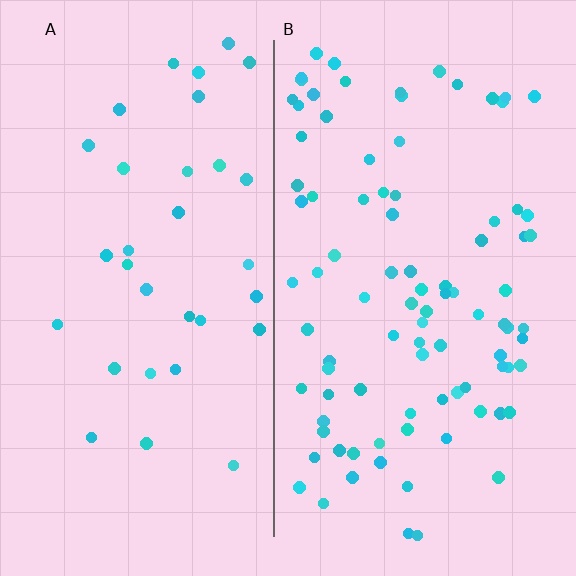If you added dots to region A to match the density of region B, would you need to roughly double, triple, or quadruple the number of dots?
Approximately triple.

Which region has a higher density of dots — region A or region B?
B (the right).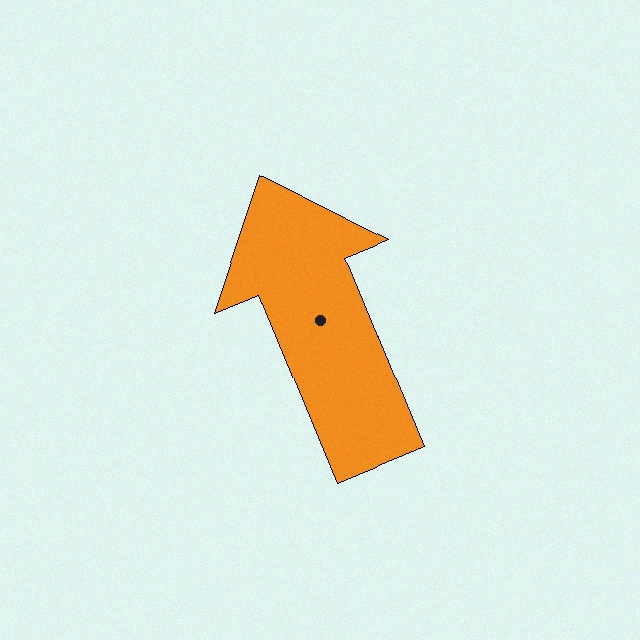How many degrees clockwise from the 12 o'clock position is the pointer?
Approximately 338 degrees.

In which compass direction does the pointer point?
North.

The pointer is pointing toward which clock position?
Roughly 11 o'clock.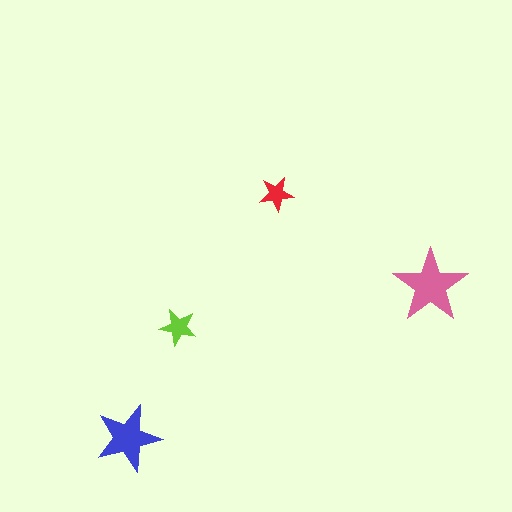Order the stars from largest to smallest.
the pink one, the blue one, the lime one, the red one.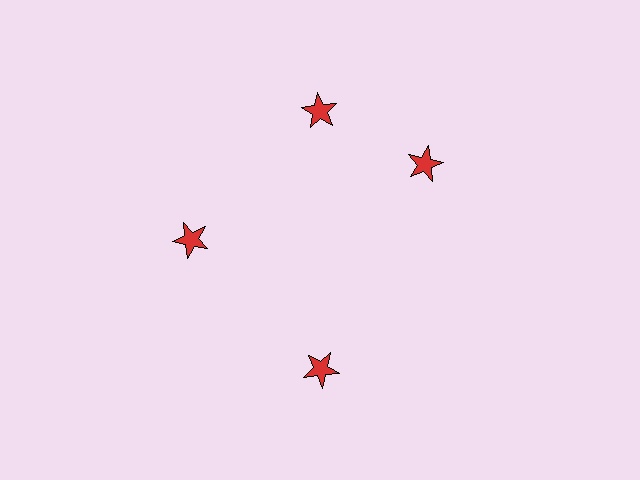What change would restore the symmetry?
The symmetry would be restored by rotating it back into even spacing with its neighbors so that all 4 stars sit at equal angles and equal distance from the center.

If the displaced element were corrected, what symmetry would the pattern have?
It would have 4-fold rotational symmetry — the pattern would map onto itself every 90 degrees.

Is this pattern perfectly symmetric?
No. The 4 red stars are arranged in a ring, but one element near the 3 o'clock position is rotated out of alignment along the ring, breaking the 4-fold rotational symmetry.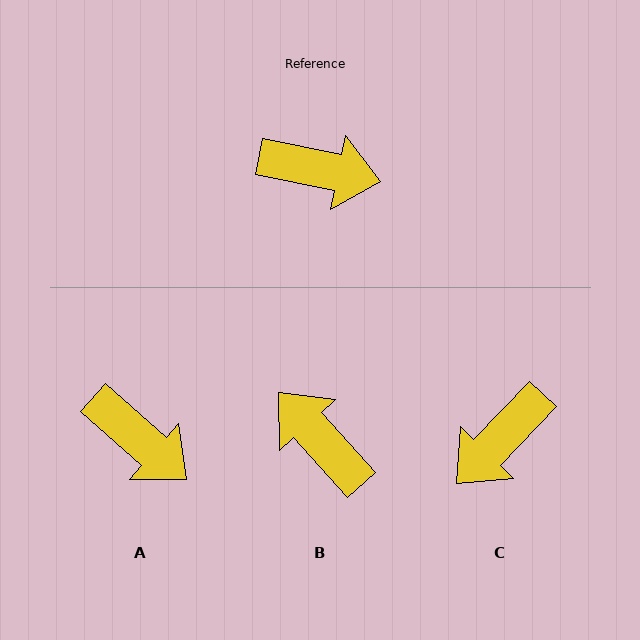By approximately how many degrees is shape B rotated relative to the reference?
Approximately 144 degrees counter-clockwise.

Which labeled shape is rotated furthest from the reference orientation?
B, about 144 degrees away.